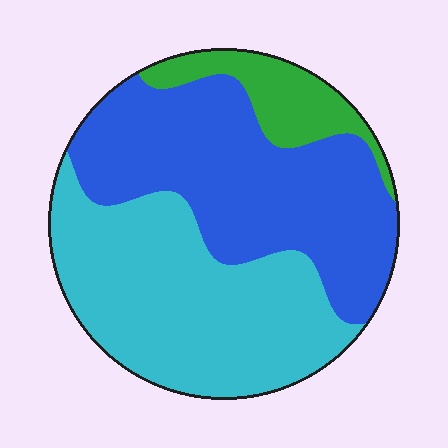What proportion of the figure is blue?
Blue covers about 45% of the figure.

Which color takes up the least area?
Green, at roughly 10%.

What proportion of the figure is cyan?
Cyan covers 44% of the figure.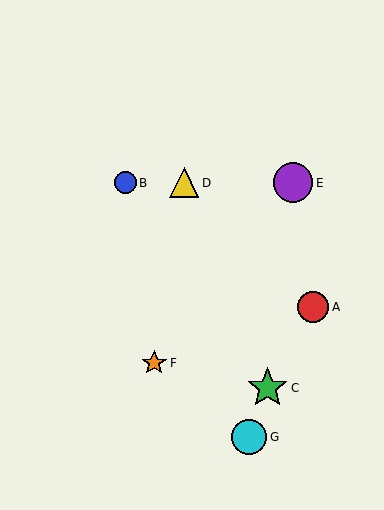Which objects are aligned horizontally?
Objects B, D, E are aligned horizontally.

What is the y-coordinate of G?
Object G is at y≈437.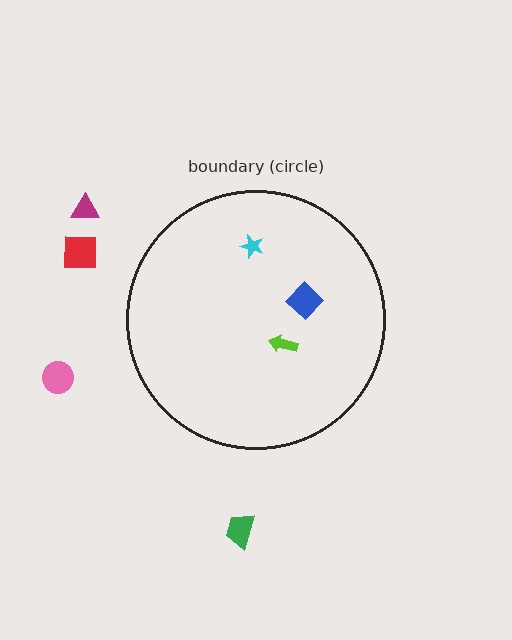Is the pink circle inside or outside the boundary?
Outside.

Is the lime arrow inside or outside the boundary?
Inside.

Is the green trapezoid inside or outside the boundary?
Outside.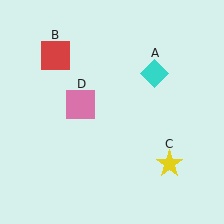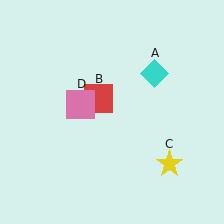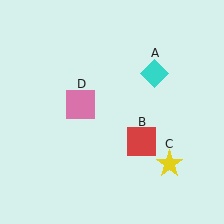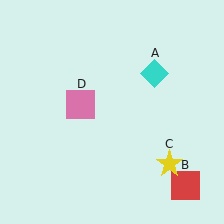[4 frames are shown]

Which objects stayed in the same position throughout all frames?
Cyan diamond (object A) and yellow star (object C) and pink square (object D) remained stationary.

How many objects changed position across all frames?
1 object changed position: red square (object B).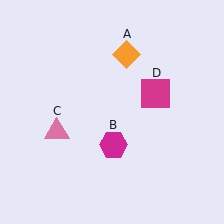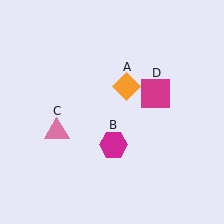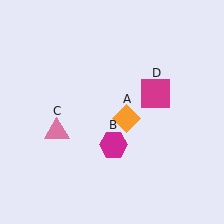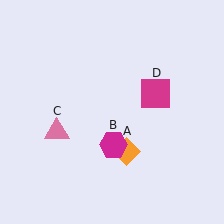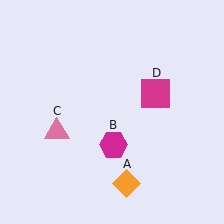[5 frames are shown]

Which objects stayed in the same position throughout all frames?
Magenta hexagon (object B) and pink triangle (object C) and magenta square (object D) remained stationary.